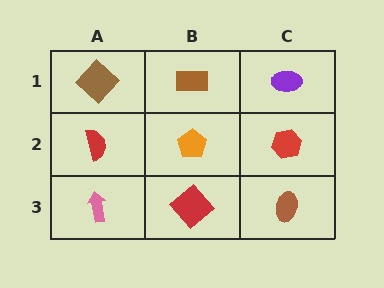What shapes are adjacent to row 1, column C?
A red hexagon (row 2, column C), a brown rectangle (row 1, column B).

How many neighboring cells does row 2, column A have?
3.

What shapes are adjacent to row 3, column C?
A red hexagon (row 2, column C), a red diamond (row 3, column B).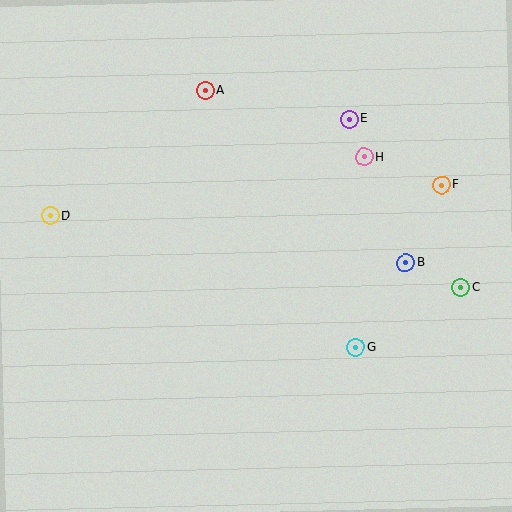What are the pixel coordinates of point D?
Point D is at (50, 216).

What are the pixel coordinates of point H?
Point H is at (364, 157).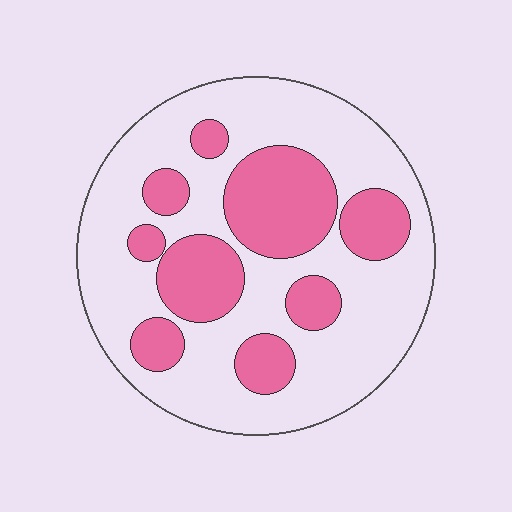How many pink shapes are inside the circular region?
9.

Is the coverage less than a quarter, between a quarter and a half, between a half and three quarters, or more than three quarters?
Between a quarter and a half.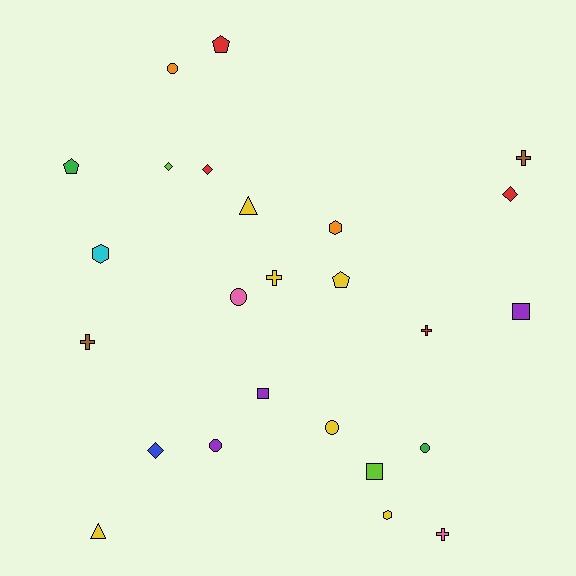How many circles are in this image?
There are 5 circles.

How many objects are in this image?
There are 25 objects.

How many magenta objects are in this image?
There are no magenta objects.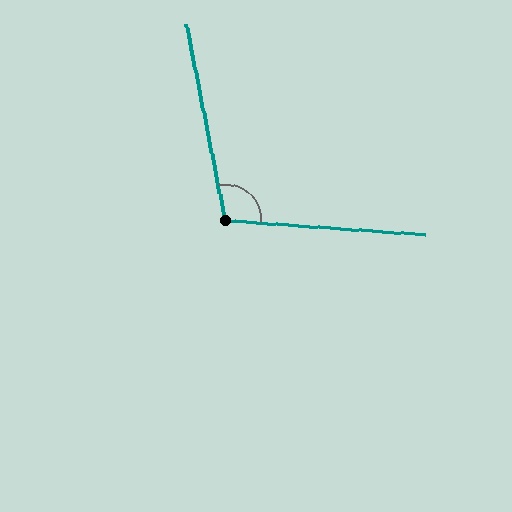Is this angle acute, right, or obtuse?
It is obtuse.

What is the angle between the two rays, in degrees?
Approximately 105 degrees.